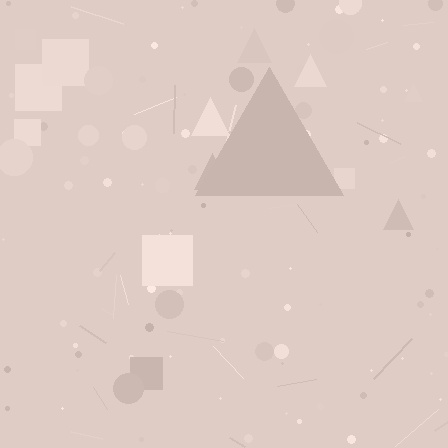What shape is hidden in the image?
A triangle is hidden in the image.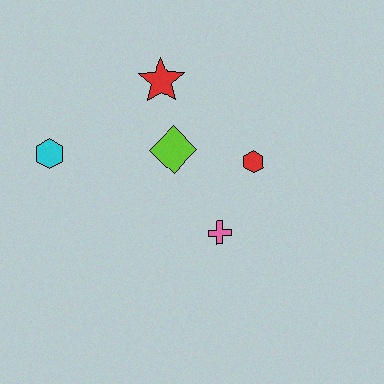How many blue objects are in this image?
There are no blue objects.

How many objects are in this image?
There are 5 objects.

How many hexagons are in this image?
There are 2 hexagons.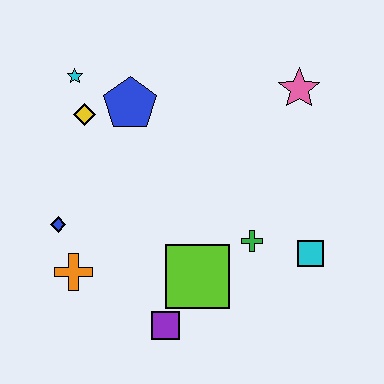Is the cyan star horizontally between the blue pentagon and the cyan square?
No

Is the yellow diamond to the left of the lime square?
Yes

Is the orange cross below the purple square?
No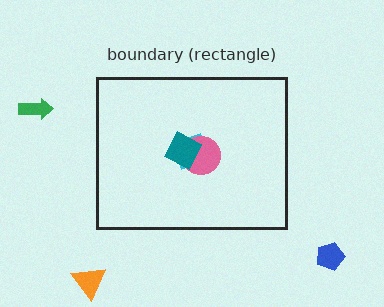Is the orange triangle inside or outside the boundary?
Outside.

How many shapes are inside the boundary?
3 inside, 3 outside.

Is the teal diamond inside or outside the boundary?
Inside.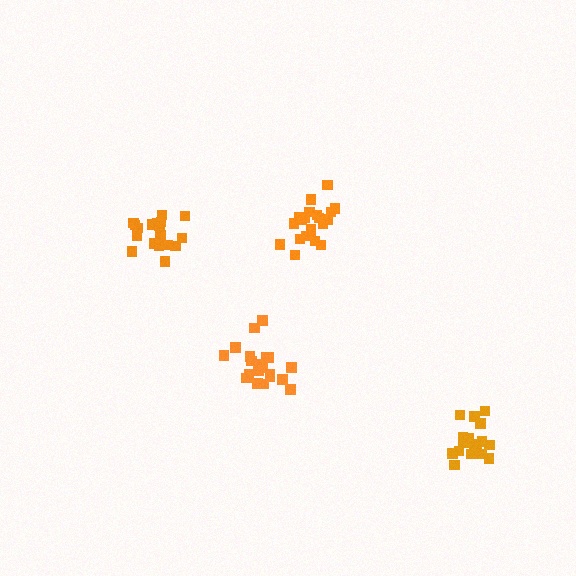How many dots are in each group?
Group 1: 21 dots, Group 2: 17 dots, Group 3: 21 dots, Group 4: 19 dots (78 total).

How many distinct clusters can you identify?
There are 4 distinct clusters.